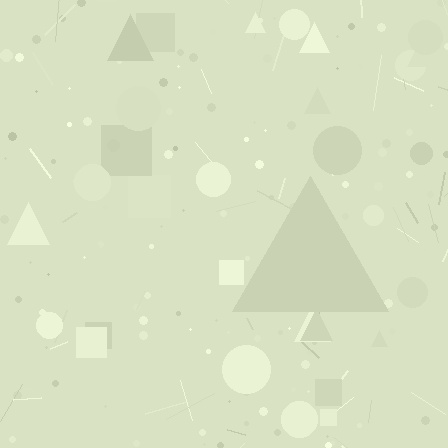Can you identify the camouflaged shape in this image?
The camouflaged shape is a triangle.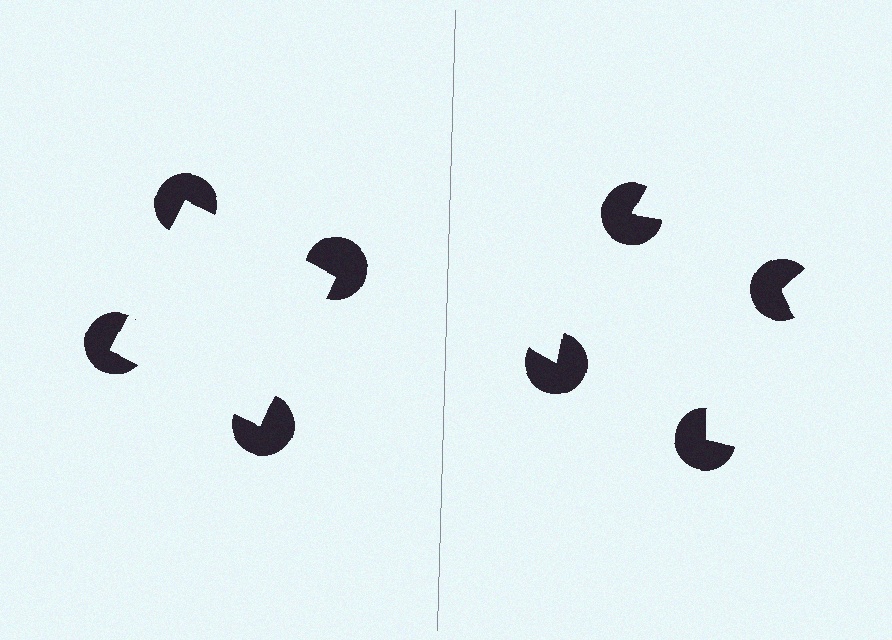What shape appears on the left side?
An illusory square.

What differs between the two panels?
The pac-man discs are positioned identically on both sides; only the wedge orientations differ. On the left they align to a square; on the right they are misaligned.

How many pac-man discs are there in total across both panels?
8 — 4 on each side.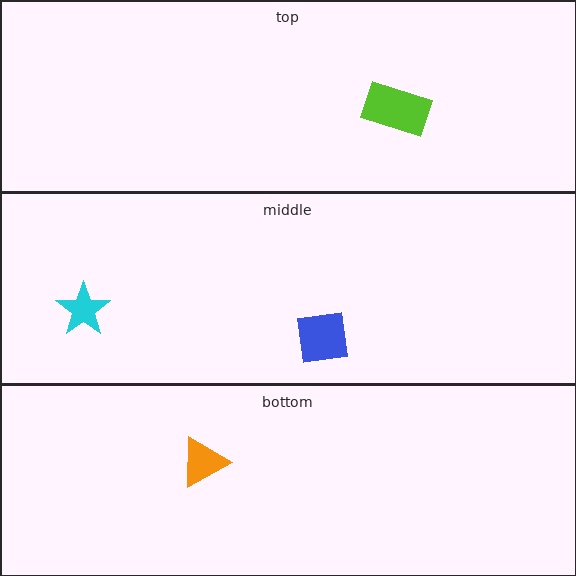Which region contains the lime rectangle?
The top region.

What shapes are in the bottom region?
The orange triangle.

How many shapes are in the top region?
1.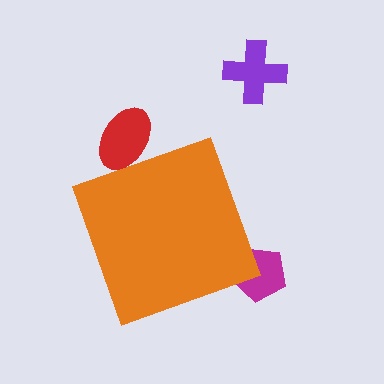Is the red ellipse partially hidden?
Yes, the red ellipse is partially hidden behind the orange diamond.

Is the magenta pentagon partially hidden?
Yes, the magenta pentagon is partially hidden behind the orange diamond.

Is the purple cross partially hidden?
No, the purple cross is fully visible.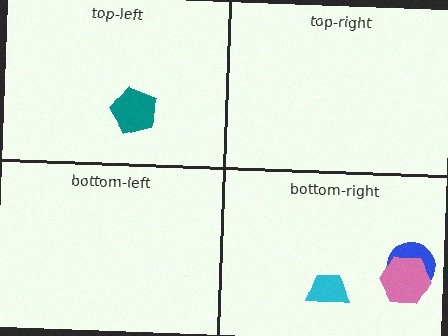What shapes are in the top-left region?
The teal pentagon.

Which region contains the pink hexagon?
The bottom-right region.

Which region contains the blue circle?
The bottom-right region.